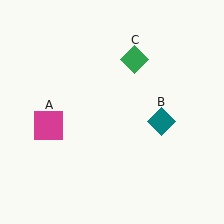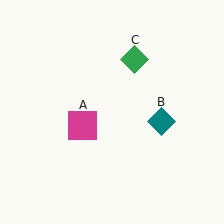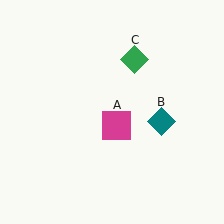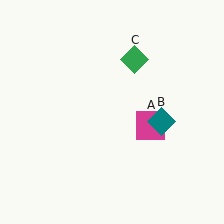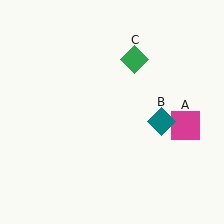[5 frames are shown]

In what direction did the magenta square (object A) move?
The magenta square (object A) moved right.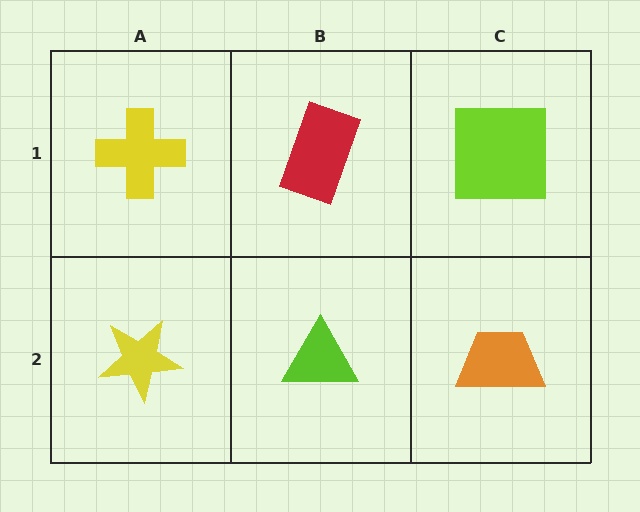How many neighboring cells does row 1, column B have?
3.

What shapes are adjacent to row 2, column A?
A yellow cross (row 1, column A), a lime triangle (row 2, column B).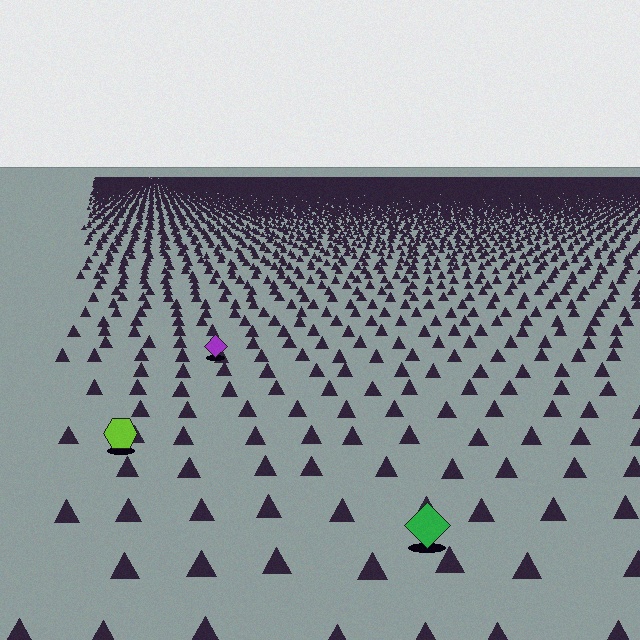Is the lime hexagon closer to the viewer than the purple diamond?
Yes. The lime hexagon is closer — you can tell from the texture gradient: the ground texture is coarser near it.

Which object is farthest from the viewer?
The purple diamond is farthest from the viewer. It appears smaller and the ground texture around it is denser.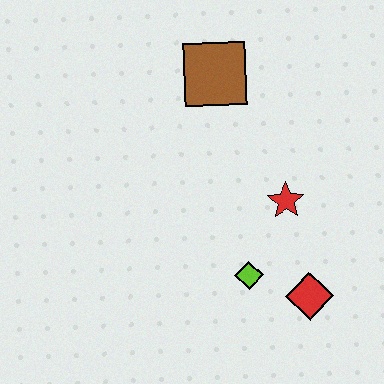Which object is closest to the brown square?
The red star is closest to the brown square.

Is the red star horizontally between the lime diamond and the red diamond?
Yes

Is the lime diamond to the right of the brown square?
Yes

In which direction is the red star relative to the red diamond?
The red star is above the red diamond.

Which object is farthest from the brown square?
The red diamond is farthest from the brown square.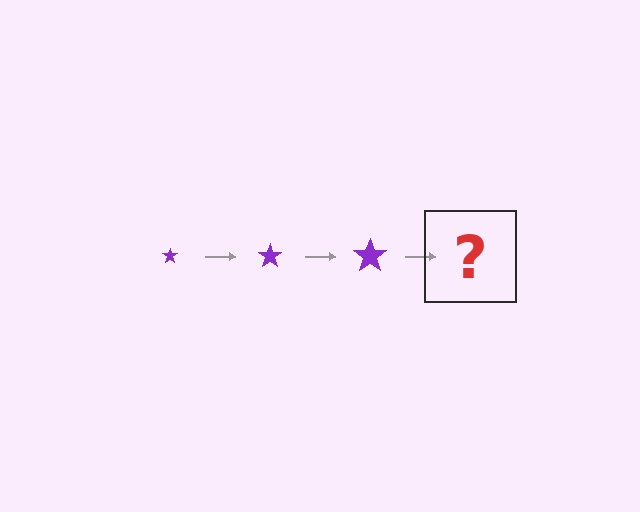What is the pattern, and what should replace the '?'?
The pattern is that the star gets progressively larger each step. The '?' should be a purple star, larger than the previous one.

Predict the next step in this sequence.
The next step is a purple star, larger than the previous one.